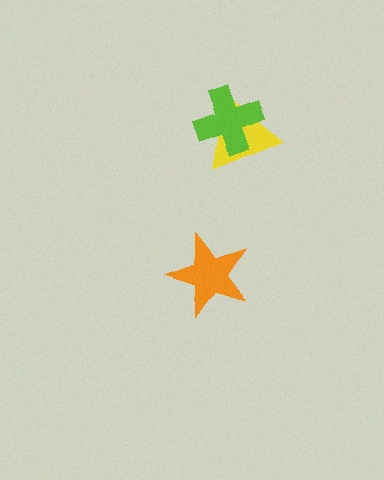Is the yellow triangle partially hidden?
Yes, it is partially covered by another shape.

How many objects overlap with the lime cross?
1 object overlaps with the lime cross.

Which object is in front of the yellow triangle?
The lime cross is in front of the yellow triangle.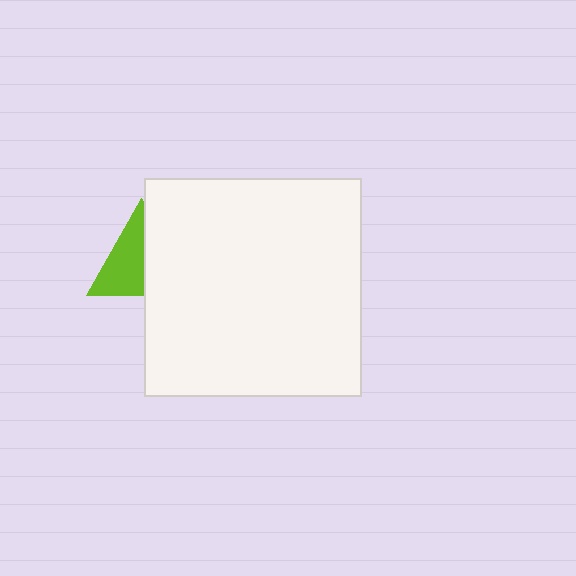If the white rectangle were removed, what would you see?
You would see the complete lime triangle.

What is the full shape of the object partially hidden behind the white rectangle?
The partially hidden object is a lime triangle.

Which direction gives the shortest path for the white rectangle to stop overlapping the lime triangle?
Moving right gives the shortest separation.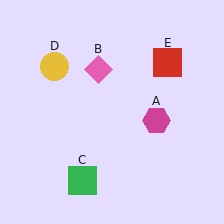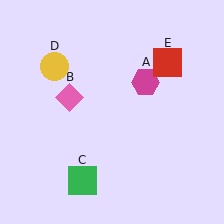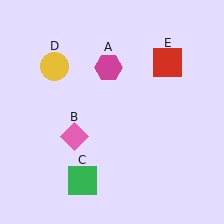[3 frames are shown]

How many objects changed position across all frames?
2 objects changed position: magenta hexagon (object A), pink diamond (object B).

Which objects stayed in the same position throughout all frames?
Green square (object C) and yellow circle (object D) and red square (object E) remained stationary.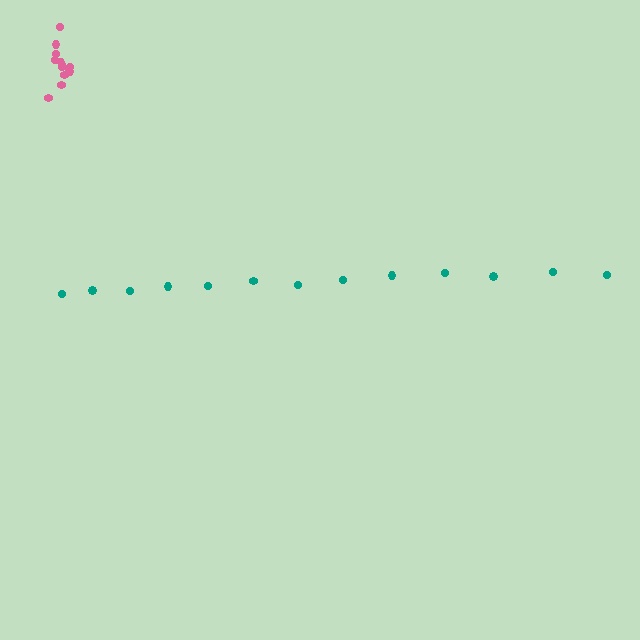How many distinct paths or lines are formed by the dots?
There are 2 distinct paths.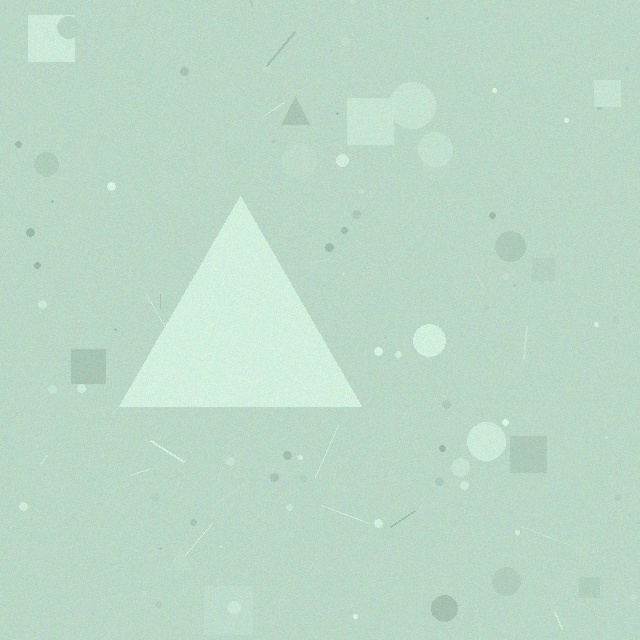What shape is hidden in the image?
A triangle is hidden in the image.